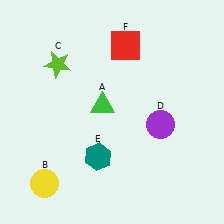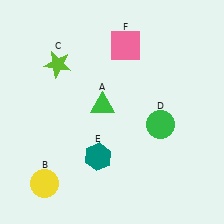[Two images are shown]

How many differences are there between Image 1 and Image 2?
There are 2 differences between the two images.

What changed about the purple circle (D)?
In Image 1, D is purple. In Image 2, it changed to green.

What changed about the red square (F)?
In Image 1, F is red. In Image 2, it changed to pink.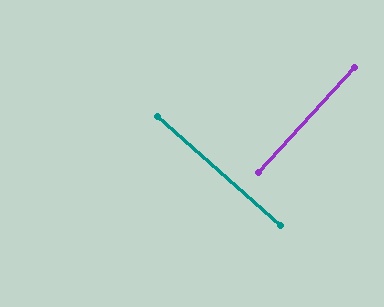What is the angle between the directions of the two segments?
Approximately 89 degrees.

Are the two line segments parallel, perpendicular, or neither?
Perpendicular — they meet at approximately 89°.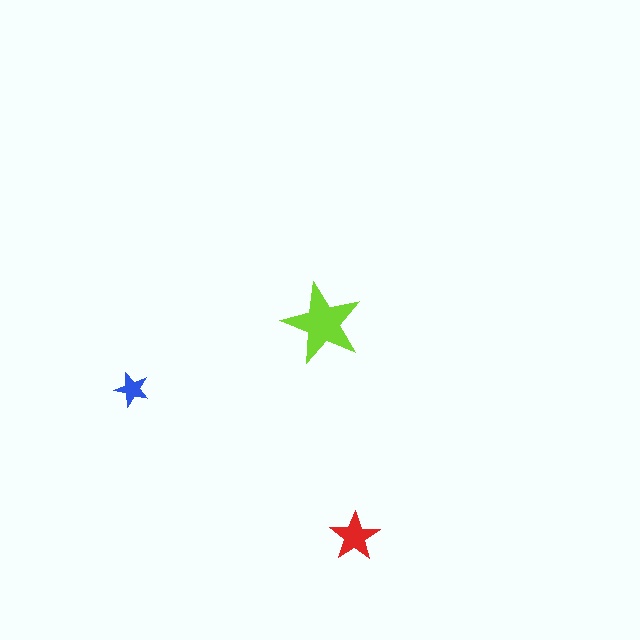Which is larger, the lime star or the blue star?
The lime one.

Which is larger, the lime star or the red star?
The lime one.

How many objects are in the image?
There are 3 objects in the image.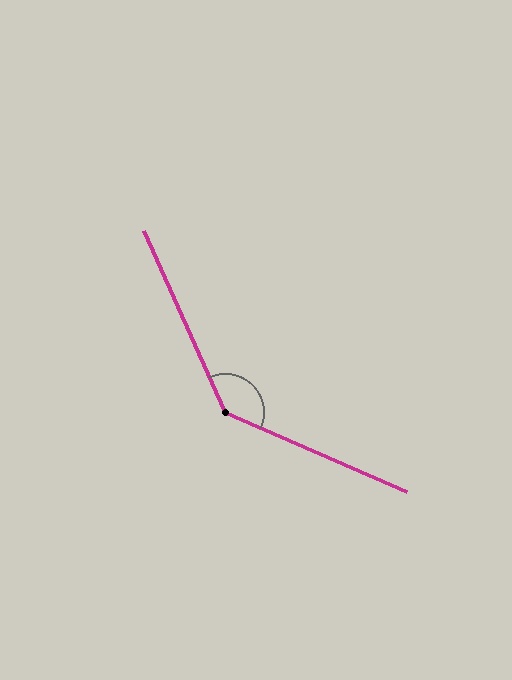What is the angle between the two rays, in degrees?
Approximately 138 degrees.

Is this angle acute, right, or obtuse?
It is obtuse.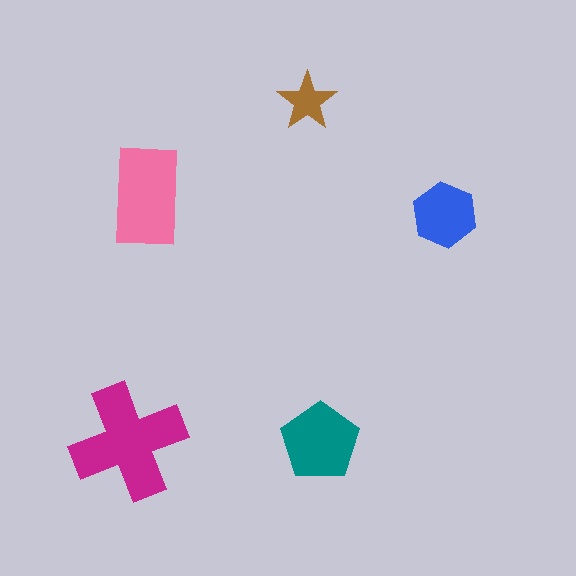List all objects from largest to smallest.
The magenta cross, the pink rectangle, the teal pentagon, the blue hexagon, the brown star.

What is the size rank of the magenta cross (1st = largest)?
1st.